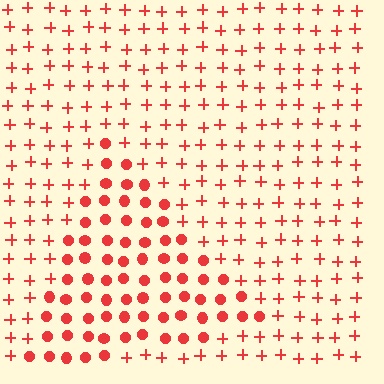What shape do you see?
I see a triangle.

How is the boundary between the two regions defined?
The boundary is defined by a change in element shape: circles inside vs. plus signs outside. All elements share the same color and spacing.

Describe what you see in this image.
The image is filled with small red elements arranged in a uniform grid. A triangle-shaped region contains circles, while the surrounding area contains plus signs. The boundary is defined purely by the change in element shape.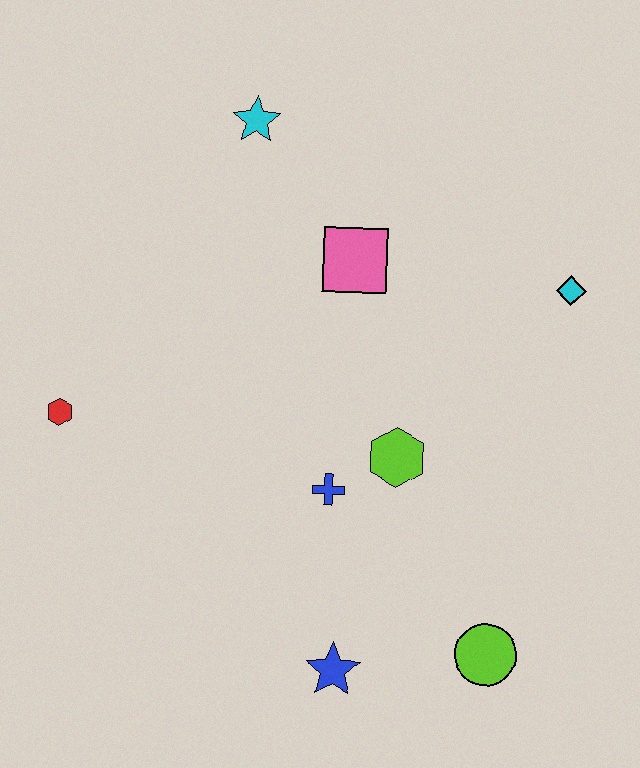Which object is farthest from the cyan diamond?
The red hexagon is farthest from the cyan diamond.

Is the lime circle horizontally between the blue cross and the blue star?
No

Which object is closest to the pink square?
The cyan star is closest to the pink square.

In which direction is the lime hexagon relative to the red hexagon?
The lime hexagon is to the right of the red hexagon.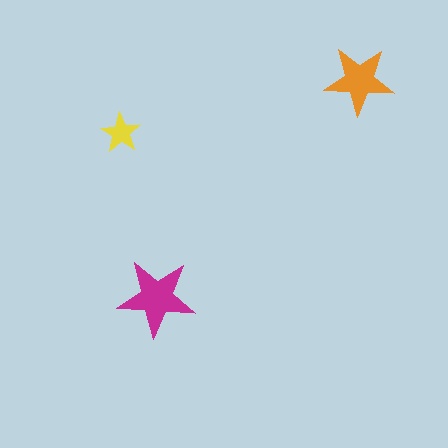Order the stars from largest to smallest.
the magenta one, the orange one, the yellow one.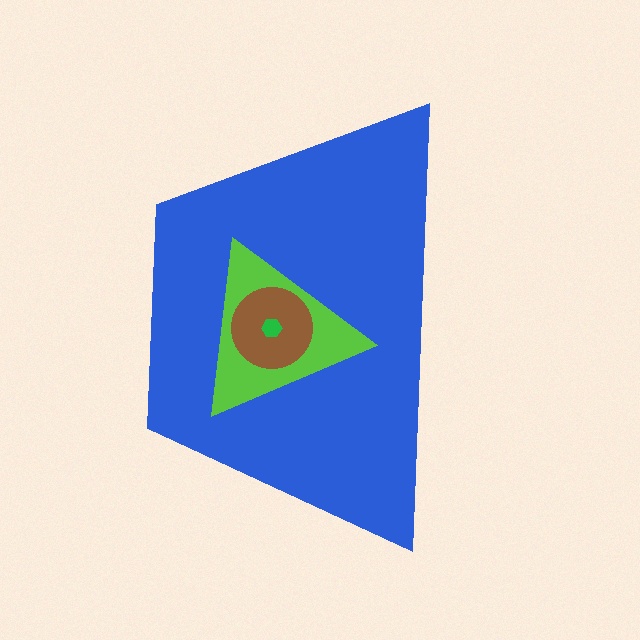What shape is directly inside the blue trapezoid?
The lime triangle.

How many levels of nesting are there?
4.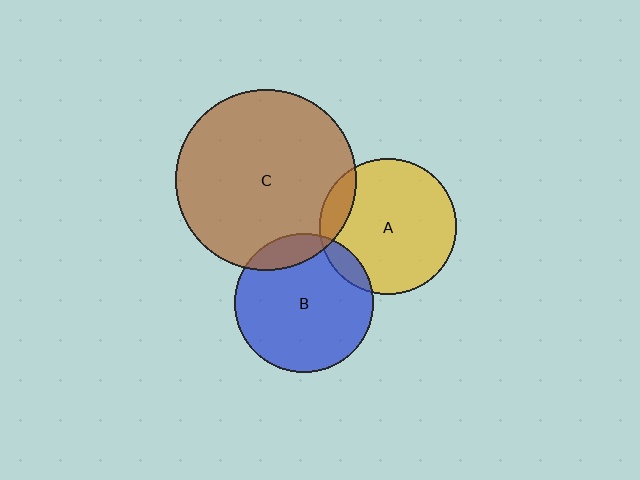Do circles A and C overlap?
Yes.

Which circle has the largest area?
Circle C (brown).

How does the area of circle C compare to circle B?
Approximately 1.7 times.